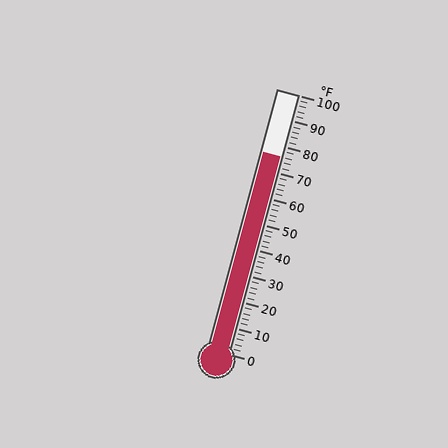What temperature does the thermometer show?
The thermometer shows approximately 76°F.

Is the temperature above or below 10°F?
The temperature is above 10°F.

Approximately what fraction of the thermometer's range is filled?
The thermometer is filled to approximately 75% of its range.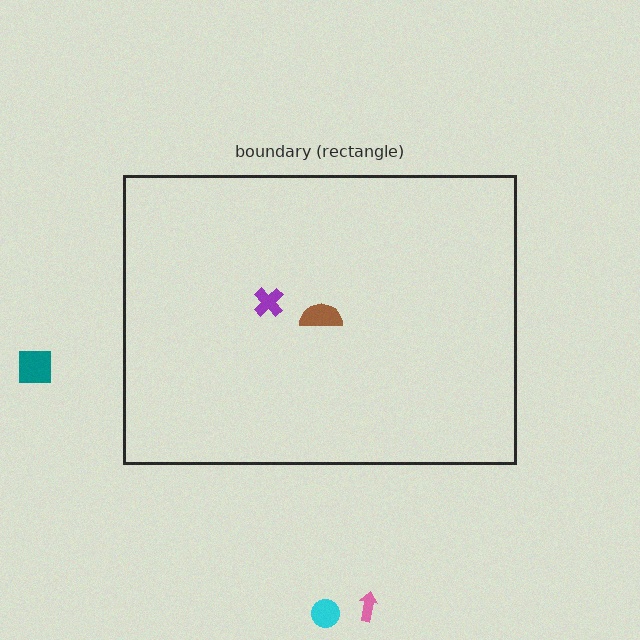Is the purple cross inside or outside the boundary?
Inside.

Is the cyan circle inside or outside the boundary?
Outside.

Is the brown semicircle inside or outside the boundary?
Inside.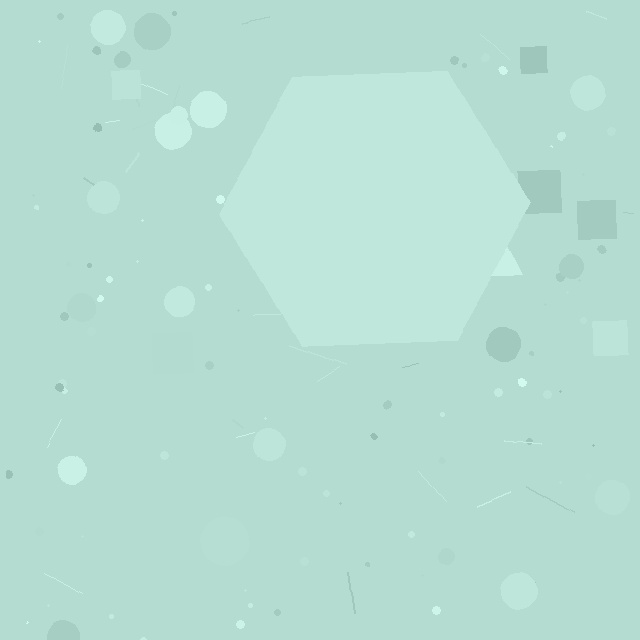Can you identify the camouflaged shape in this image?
The camouflaged shape is a hexagon.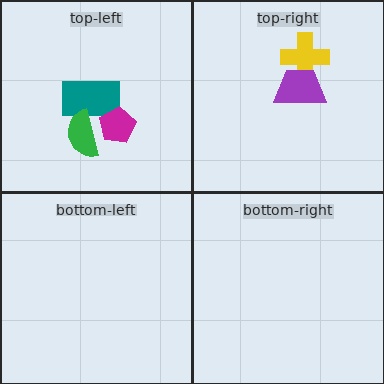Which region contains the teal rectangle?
The top-left region.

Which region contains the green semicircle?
The top-left region.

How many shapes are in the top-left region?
3.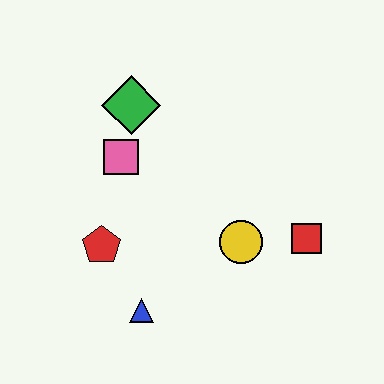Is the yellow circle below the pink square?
Yes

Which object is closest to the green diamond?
The pink square is closest to the green diamond.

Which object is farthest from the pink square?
The red square is farthest from the pink square.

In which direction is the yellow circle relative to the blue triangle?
The yellow circle is to the right of the blue triangle.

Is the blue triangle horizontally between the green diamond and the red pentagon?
No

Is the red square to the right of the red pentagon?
Yes